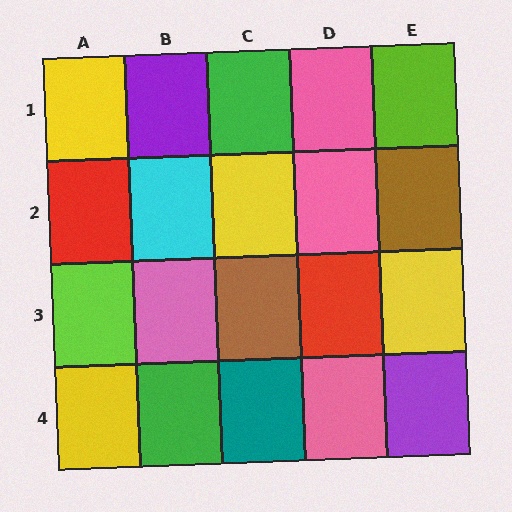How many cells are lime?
2 cells are lime.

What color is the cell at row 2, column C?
Yellow.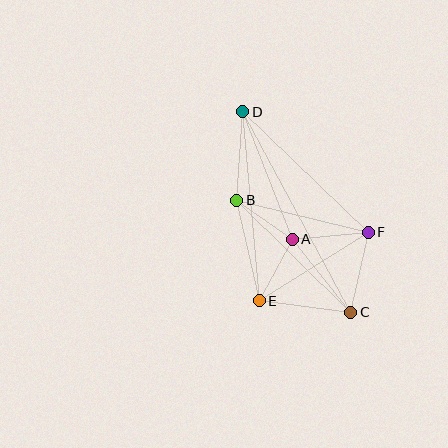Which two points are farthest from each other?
Points C and D are farthest from each other.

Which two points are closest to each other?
Points A and B are closest to each other.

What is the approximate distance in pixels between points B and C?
The distance between B and C is approximately 160 pixels.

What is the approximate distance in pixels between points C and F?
The distance between C and F is approximately 82 pixels.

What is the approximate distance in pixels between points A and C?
The distance between A and C is approximately 93 pixels.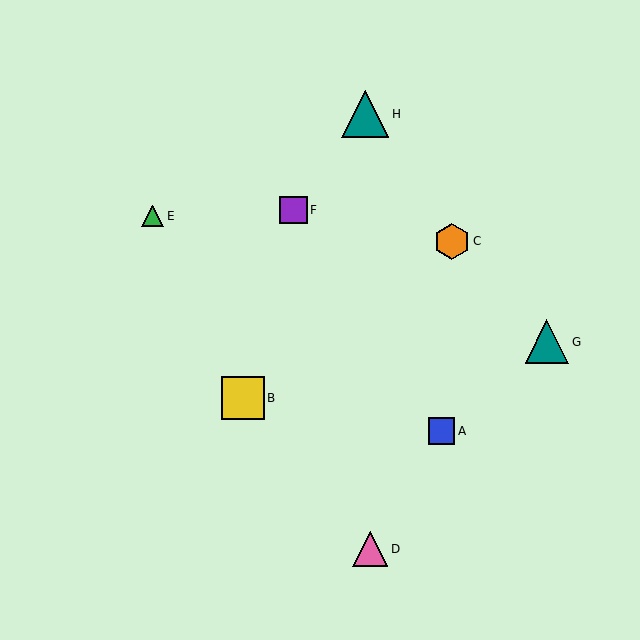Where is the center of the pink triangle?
The center of the pink triangle is at (370, 549).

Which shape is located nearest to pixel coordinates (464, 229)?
The orange hexagon (labeled C) at (452, 241) is nearest to that location.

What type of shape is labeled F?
Shape F is a purple square.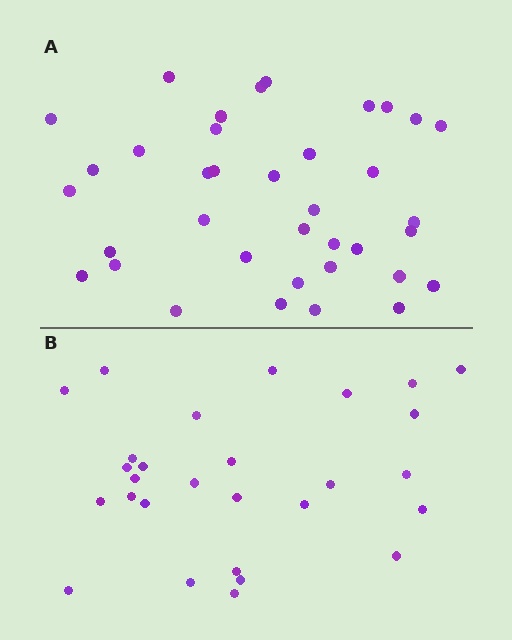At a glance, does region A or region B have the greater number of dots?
Region A (the top region) has more dots.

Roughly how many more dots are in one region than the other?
Region A has roughly 8 or so more dots than region B.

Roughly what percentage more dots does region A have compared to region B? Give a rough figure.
About 30% more.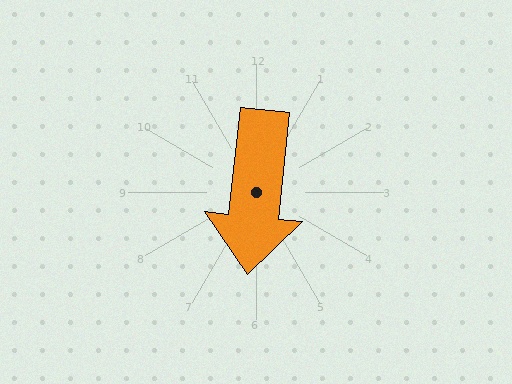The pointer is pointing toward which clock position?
Roughly 6 o'clock.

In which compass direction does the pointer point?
South.